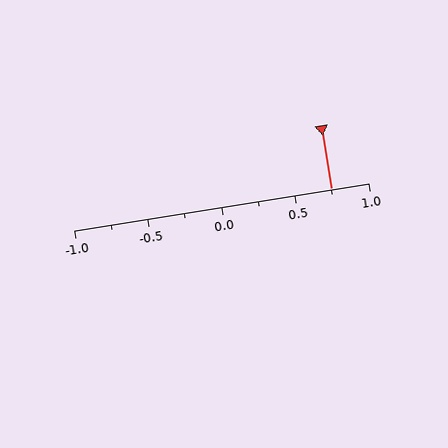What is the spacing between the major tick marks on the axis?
The major ticks are spaced 0.5 apart.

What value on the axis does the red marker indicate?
The marker indicates approximately 0.75.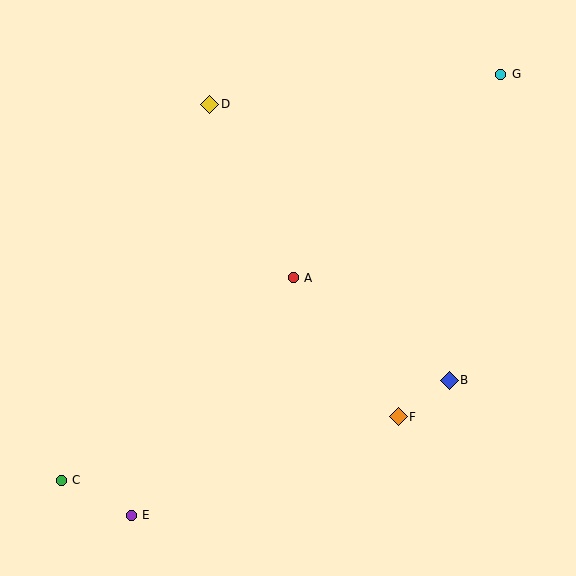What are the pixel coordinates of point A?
Point A is at (293, 278).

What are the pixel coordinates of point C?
Point C is at (61, 480).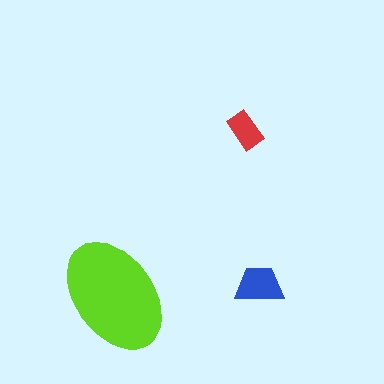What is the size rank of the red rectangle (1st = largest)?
3rd.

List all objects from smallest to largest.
The red rectangle, the blue trapezoid, the lime ellipse.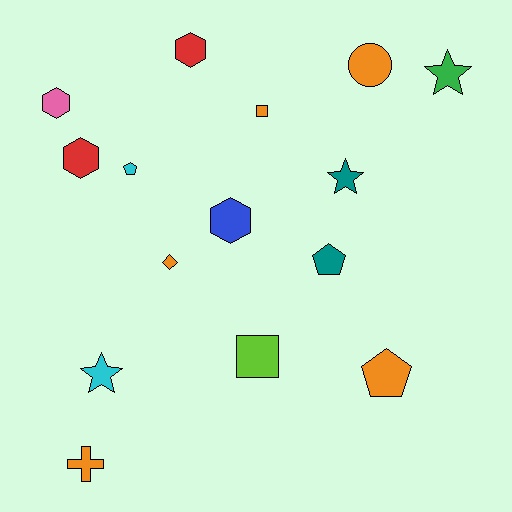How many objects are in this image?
There are 15 objects.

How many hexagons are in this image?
There are 4 hexagons.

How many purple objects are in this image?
There are no purple objects.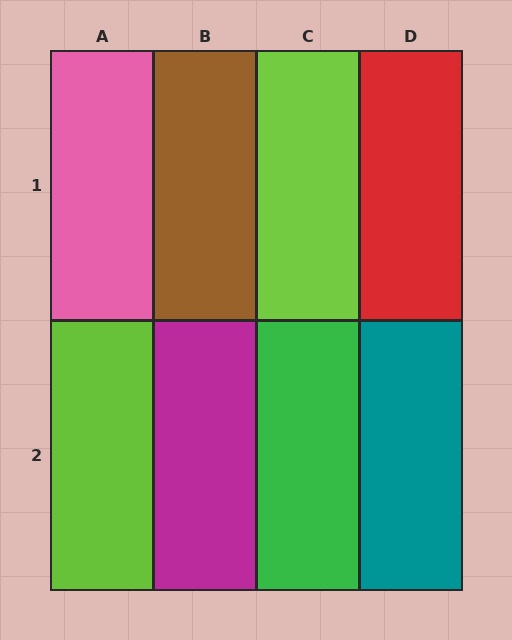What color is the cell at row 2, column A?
Lime.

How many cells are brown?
1 cell is brown.